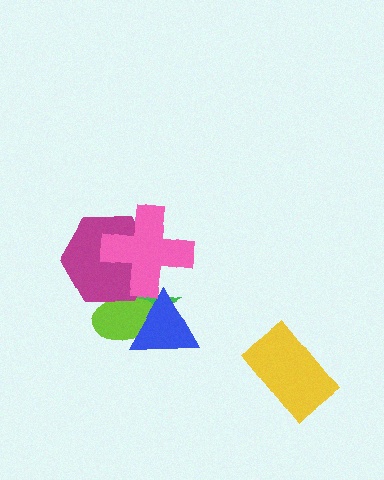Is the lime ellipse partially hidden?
Yes, it is partially covered by another shape.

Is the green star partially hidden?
Yes, it is partially covered by another shape.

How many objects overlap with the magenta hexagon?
3 objects overlap with the magenta hexagon.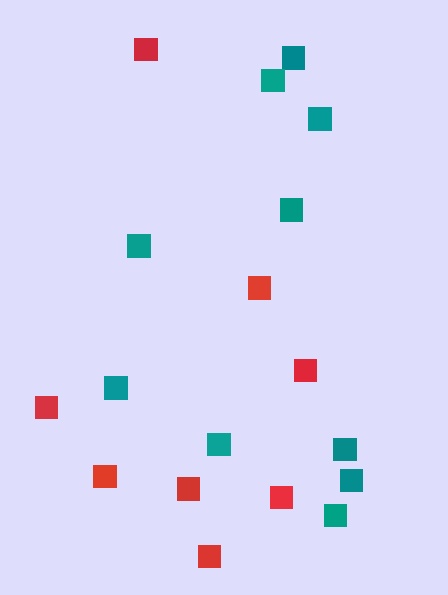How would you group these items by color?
There are 2 groups: one group of red squares (8) and one group of teal squares (10).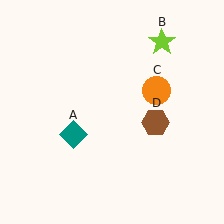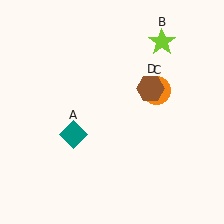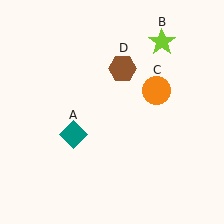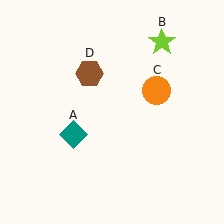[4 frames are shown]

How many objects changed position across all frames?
1 object changed position: brown hexagon (object D).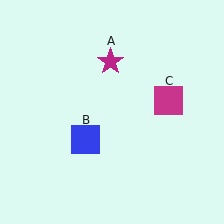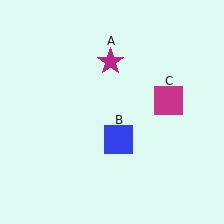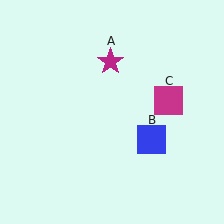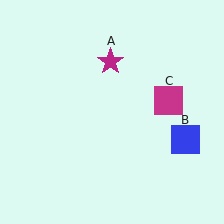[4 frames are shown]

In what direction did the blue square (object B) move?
The blue square (object B) moved right.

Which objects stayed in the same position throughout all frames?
Magenta star (object A) and magenta square (object C) remained stationary.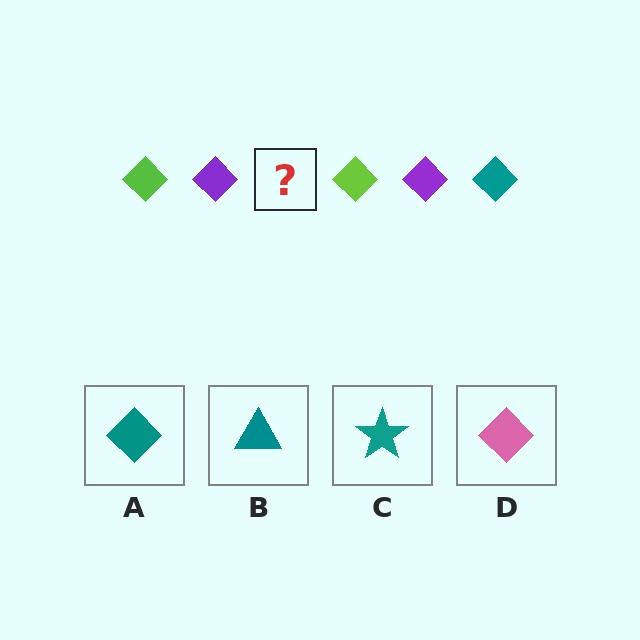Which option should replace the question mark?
Option A.